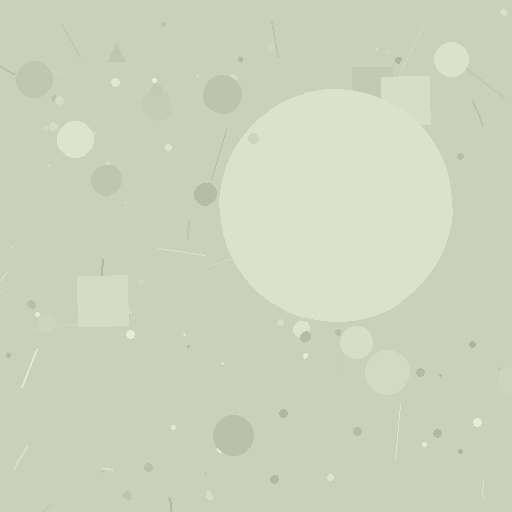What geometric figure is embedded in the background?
A circle is embedded in the background.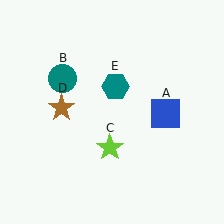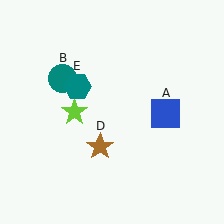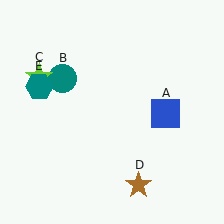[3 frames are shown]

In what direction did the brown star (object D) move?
The brown star (object D) moved down and to the right.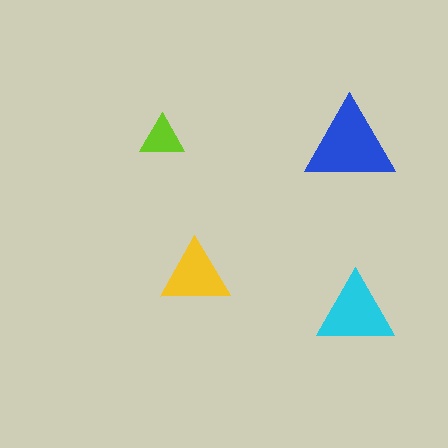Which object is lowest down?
The cyan triangle is bottommost.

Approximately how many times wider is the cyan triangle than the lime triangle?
About 1.5 times wider.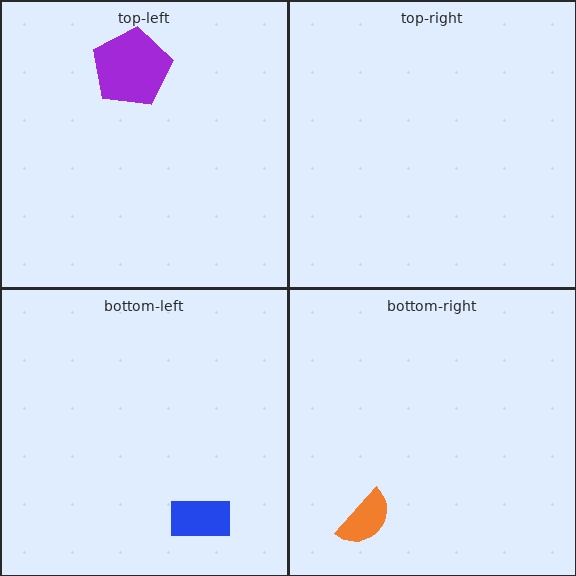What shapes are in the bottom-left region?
The blue rectangle.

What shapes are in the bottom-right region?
The orange semicircle.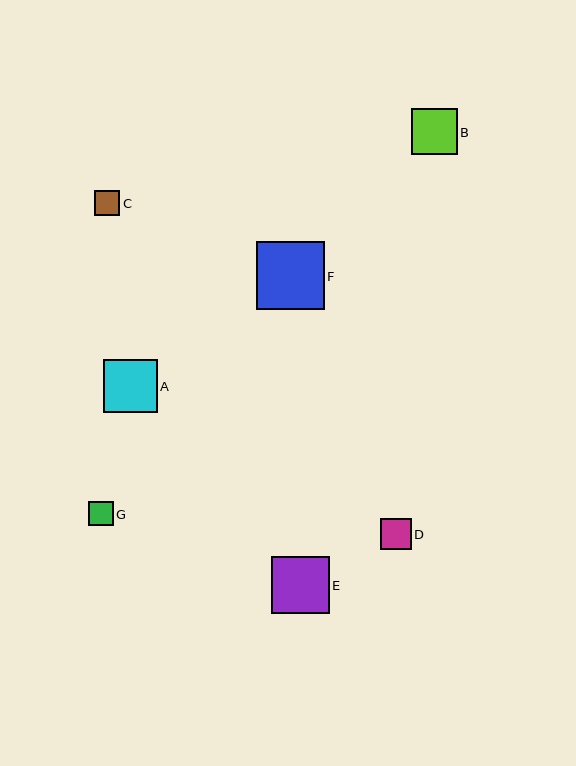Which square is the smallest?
Square G is the smallest with a size of approximately 24 pixels.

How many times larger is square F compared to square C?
Square F is approximately 2.7 times the size of square C.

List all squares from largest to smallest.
From largest to smallest: F, E, A, B, D, C, G.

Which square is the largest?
Square F is the largest with a size of approximately 68 pixels.